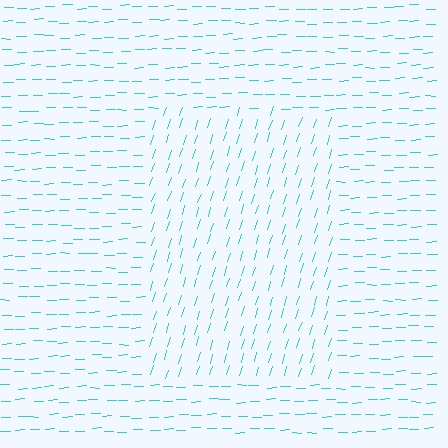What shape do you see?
I see a rectangle.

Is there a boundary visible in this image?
Yes, there is a texture boundary formed by a change in line orientation.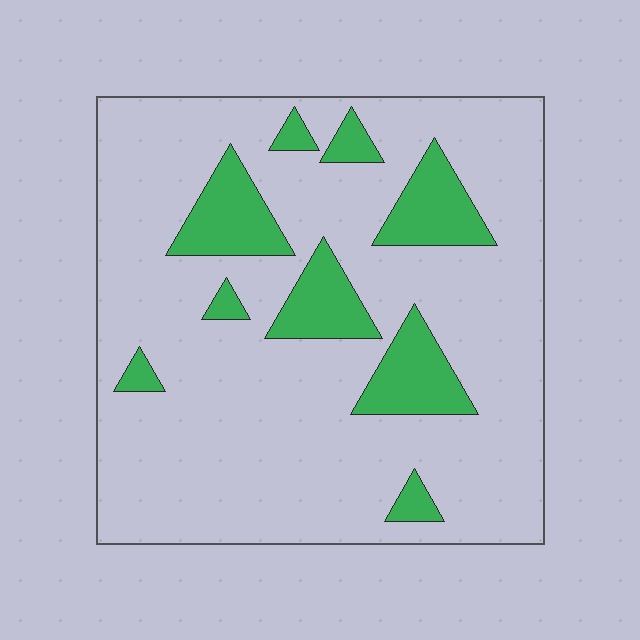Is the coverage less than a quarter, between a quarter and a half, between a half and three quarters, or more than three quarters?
Less than a quarter.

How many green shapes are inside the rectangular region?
9.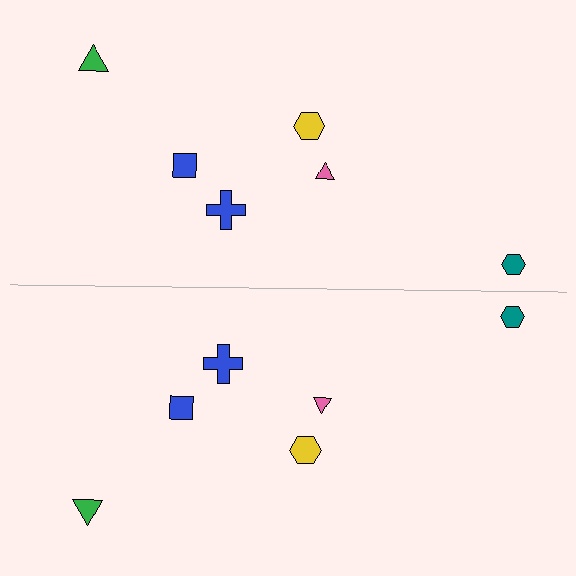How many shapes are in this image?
There are 12 shapes in this image.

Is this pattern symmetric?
Yes, this pattern has bilateral (reflection) symmetry.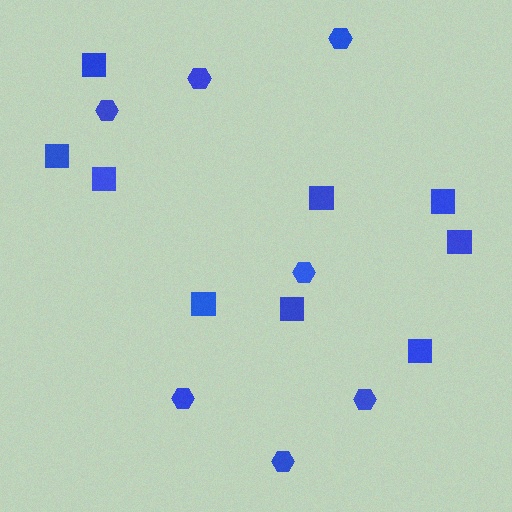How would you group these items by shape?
There are 2 groups: one group of squares (9) and one group of hexagons (7).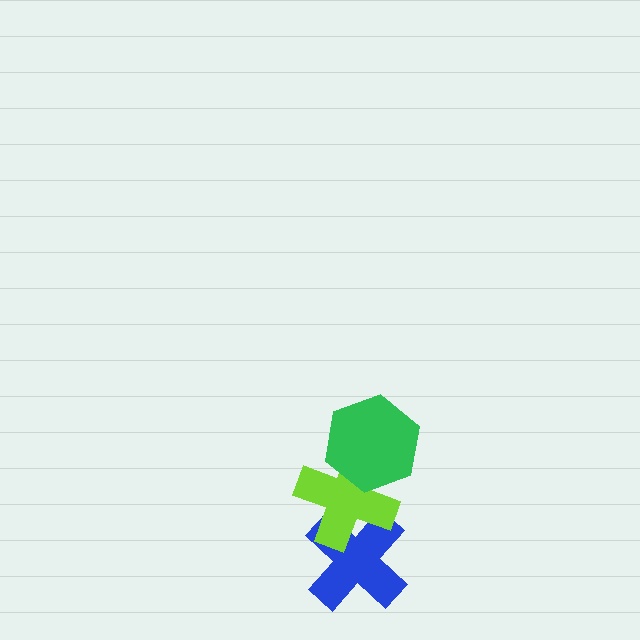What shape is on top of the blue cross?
The lime cross is on top of the blue cross.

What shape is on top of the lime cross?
The green hexagon is on top of the lime cross.